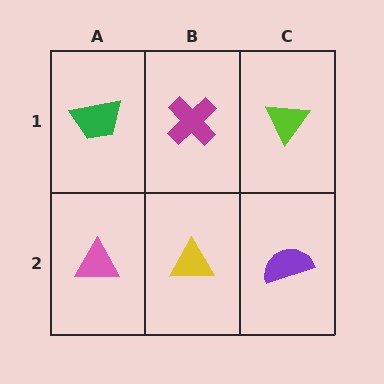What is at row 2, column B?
A yellow triangle.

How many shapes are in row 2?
3 shapes.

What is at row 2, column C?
A purple semicircle.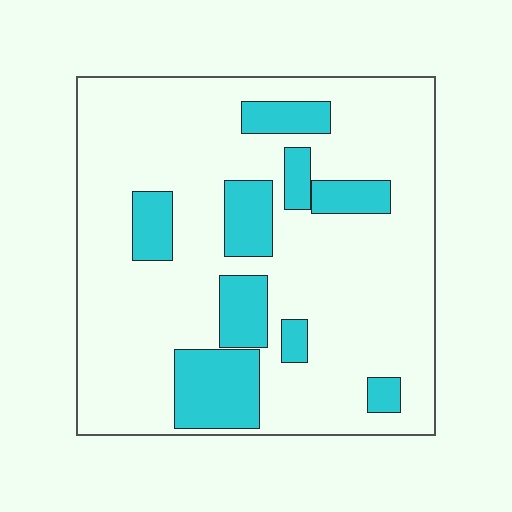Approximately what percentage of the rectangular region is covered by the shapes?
Approximately 20%.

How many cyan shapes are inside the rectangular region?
9.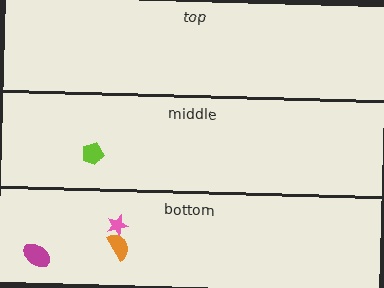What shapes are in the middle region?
The lime pentagon.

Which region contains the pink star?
The bottom region.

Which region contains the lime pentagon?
The middle region.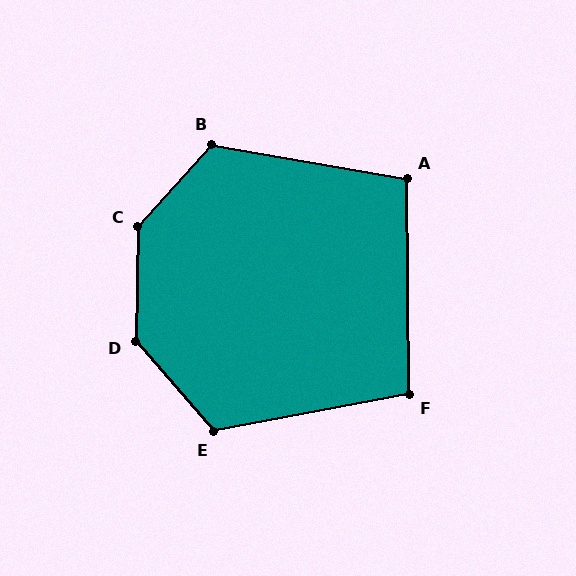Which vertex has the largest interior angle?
C, at approximately 139 degrees.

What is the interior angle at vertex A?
Approximately 100 degrees (obtuse).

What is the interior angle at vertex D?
Approximately 138 degrees (obtuse).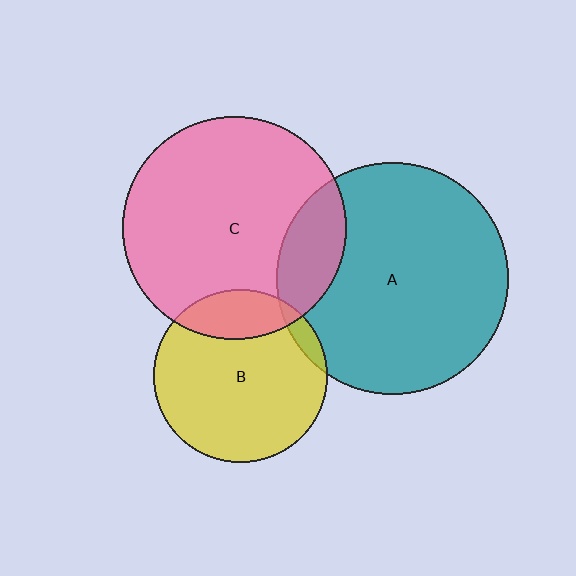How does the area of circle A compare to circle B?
Approximately 1.8 times.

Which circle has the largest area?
Circle A (teal).